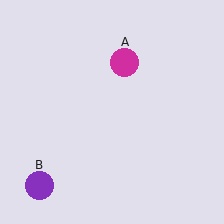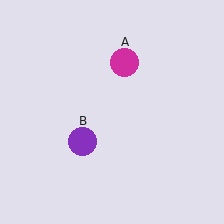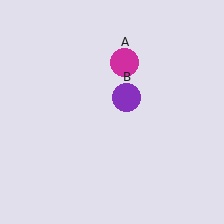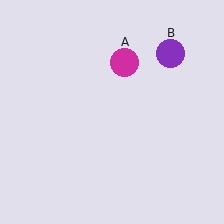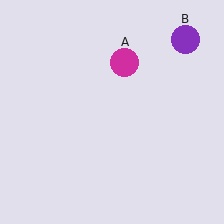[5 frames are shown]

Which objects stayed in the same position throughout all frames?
Magenta circle (object A) remained stationary.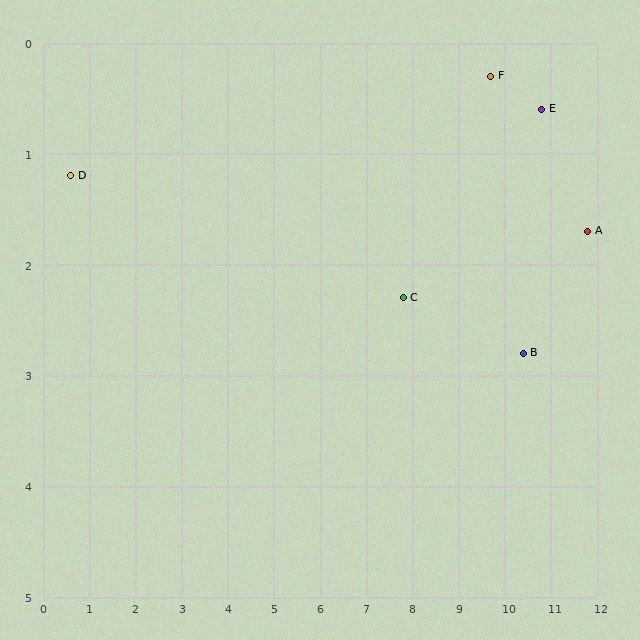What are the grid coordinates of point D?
Point D is at approximately (0.6, 1.2).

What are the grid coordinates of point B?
Point B is at approximately (10.4, 2.8).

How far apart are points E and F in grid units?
Points E and F are about 1.1 grid units apart.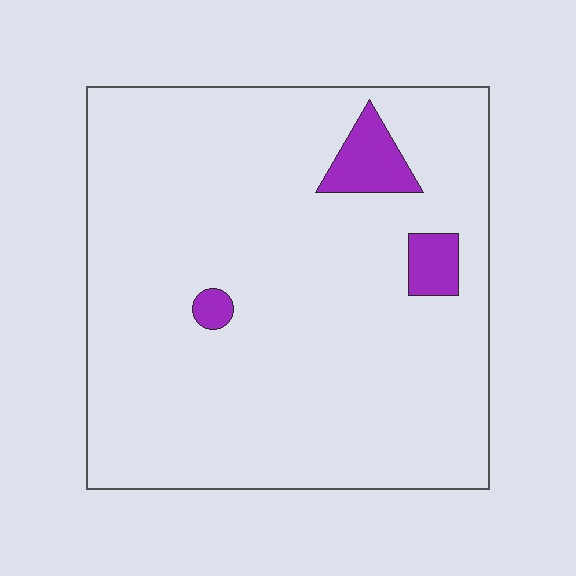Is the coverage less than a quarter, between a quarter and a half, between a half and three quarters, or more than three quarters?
Less than a quarter.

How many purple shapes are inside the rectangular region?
3.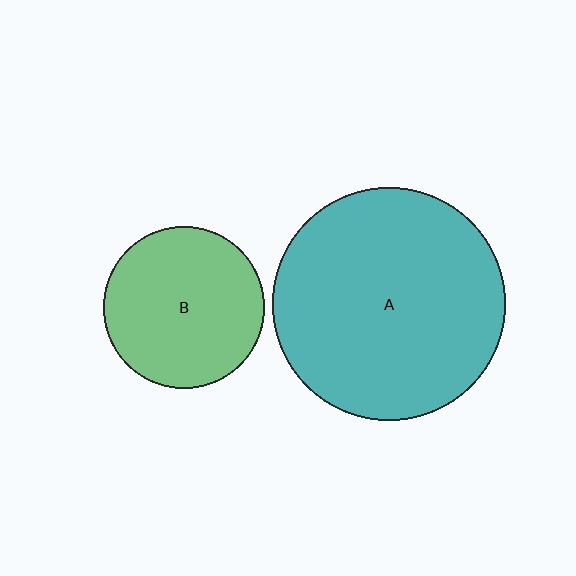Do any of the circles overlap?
No, none of the circles overlap.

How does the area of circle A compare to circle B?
Approximately 2.1 times.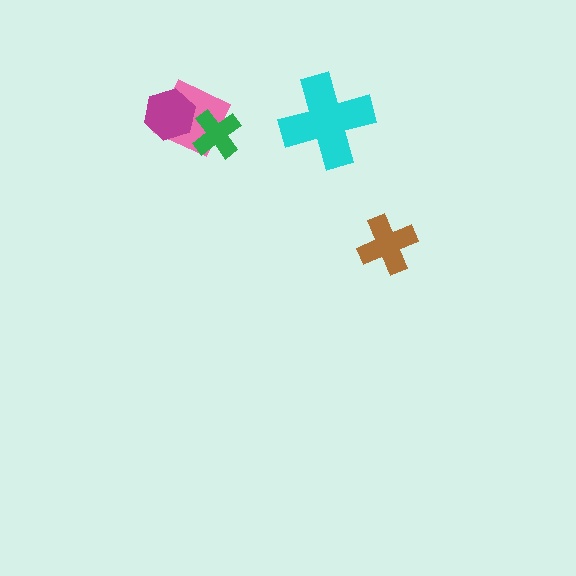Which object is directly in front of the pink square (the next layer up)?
The green cross is directly in front of the pink square.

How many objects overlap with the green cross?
1 object overlaps with the green cross.